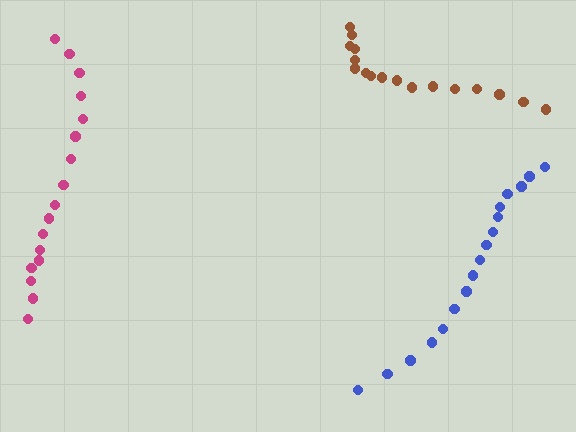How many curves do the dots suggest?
There are 3 distinct paths.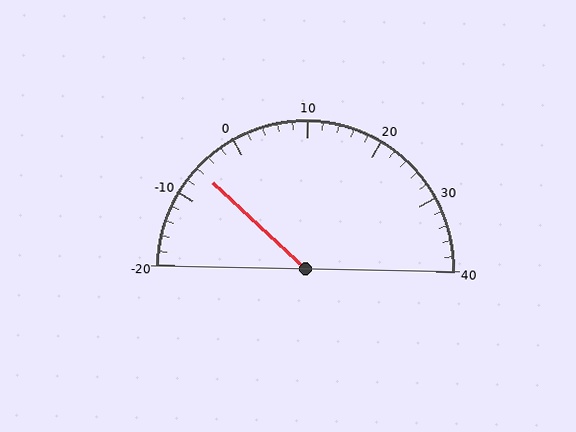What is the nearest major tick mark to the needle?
The nearest major tick mark is -10.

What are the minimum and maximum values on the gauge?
The gauge ranges from -20 to 40.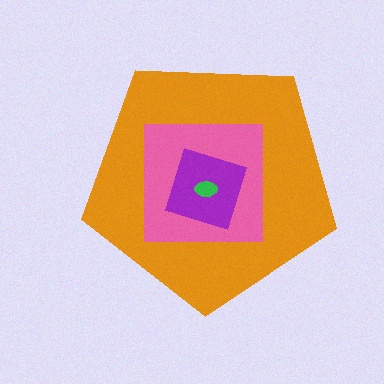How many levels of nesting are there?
4.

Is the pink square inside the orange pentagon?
Yes.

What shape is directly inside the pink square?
The purple diamond.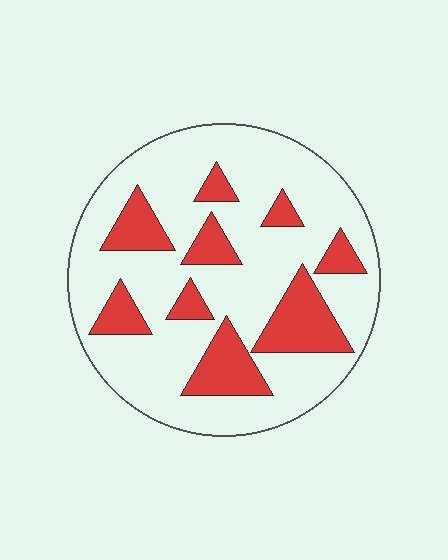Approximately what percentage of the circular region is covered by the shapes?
Approximately 25%.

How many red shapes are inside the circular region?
9.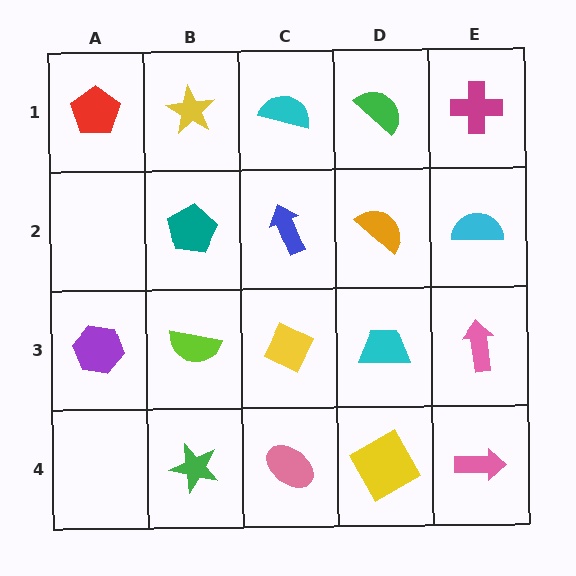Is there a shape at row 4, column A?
No, that cell is empty.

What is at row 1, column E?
A magenta cross.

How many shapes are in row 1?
5 shapes.